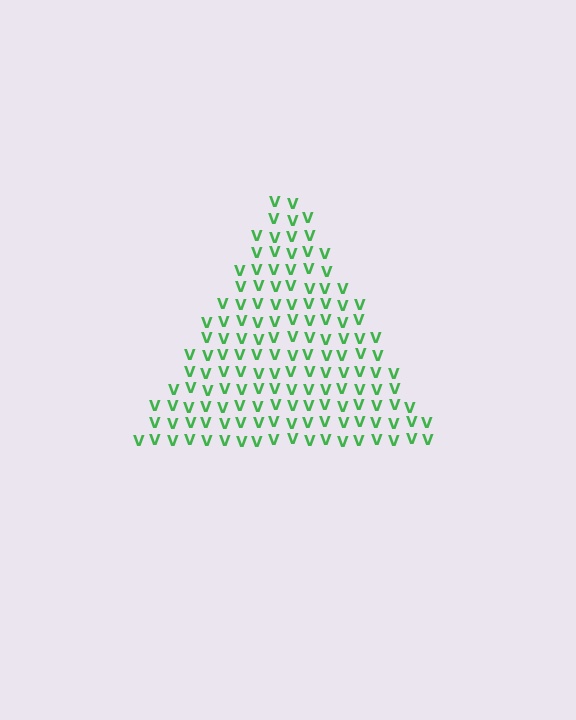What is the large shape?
The large shape is a triangle.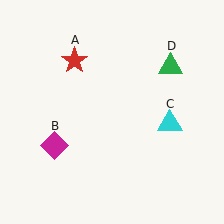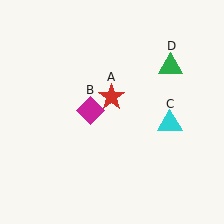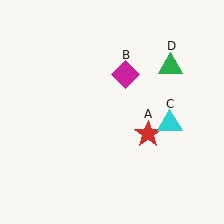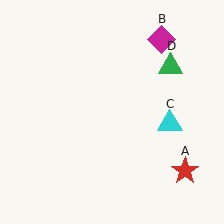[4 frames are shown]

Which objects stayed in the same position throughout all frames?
Cyan triangle (object C) and green triangle (object D) remained stationary.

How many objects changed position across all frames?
2 objects changed position: red star (object A), magenta diamond (object B).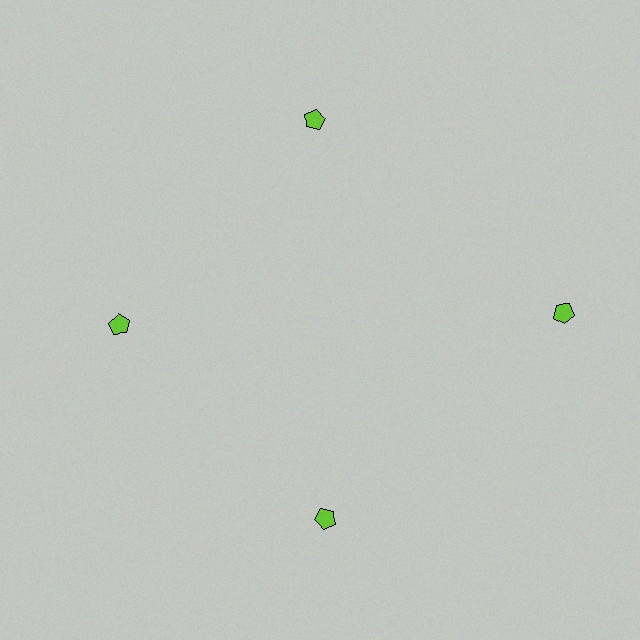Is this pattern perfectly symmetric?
No. The 4 lime pentagons are arranged in a ring, but one element near the 3 o'clock position is pushed outward from the center, breaking the 4-fold rotational symmetry.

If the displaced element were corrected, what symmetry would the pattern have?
It would have 4-fold rotational symmetry — the pattern would map onto itself every 90 degrees.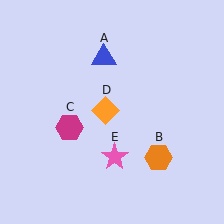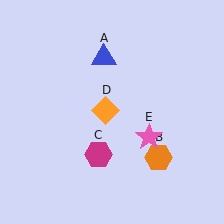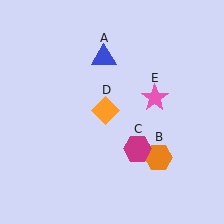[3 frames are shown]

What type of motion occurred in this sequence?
The magenta hexagon (object C), pink star (object E) rotated counterclockwise around the center of the scene.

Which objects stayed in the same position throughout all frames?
Blue triangle (object A) and orange hexagon (object B) and orange diamond (object D) remained stationary.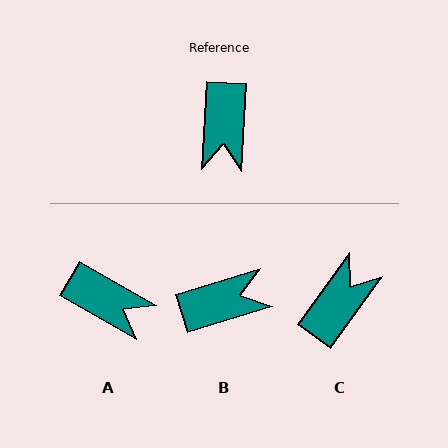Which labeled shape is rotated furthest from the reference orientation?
C, about 147 degrees away.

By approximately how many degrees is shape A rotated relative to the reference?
Approximately 63 degrees counter-clockwise.